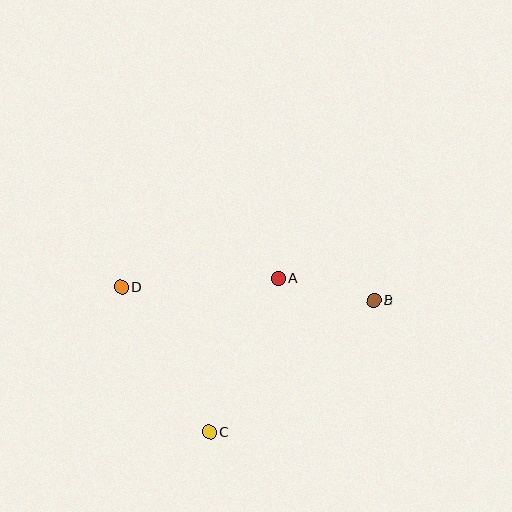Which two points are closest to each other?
Points A and B are closest to each other.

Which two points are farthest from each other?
Points B and D are farthest from each other.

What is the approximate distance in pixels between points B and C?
The distance between B and C is approximately 210 pixels.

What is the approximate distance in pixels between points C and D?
The distance between C and D is approximately 170 pixels.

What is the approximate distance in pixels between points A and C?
The distance between A and C is approximately 168 pixels.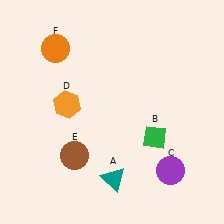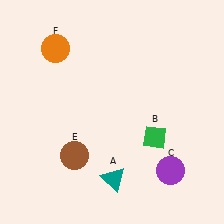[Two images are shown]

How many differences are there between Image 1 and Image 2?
There is 1 difference between the two images.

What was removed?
The orange hexagon (D) was removed in Image 2.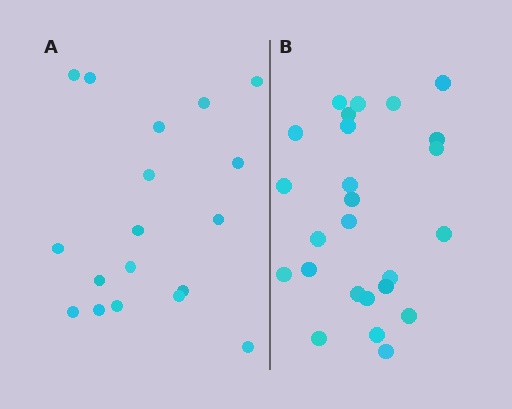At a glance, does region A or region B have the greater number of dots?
Region B (the right region) has more dots.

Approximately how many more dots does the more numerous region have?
Region B has roughly 8 or so more dots than region A.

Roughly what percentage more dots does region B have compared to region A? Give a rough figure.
About 40% more.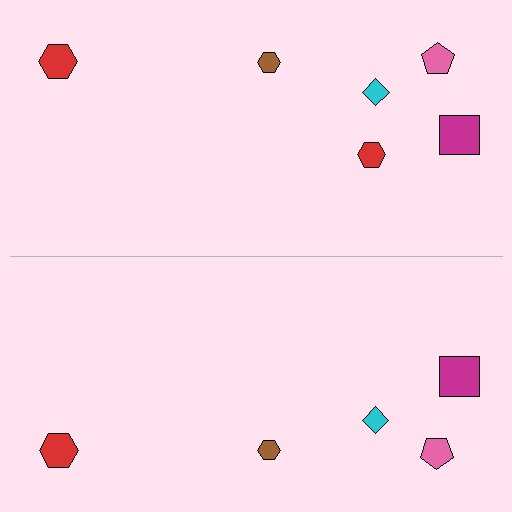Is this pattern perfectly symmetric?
No, the pattern is not perfectly symmetric. A red hexagon is missing from the bottom side.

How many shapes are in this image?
There are 11 shapes in this image.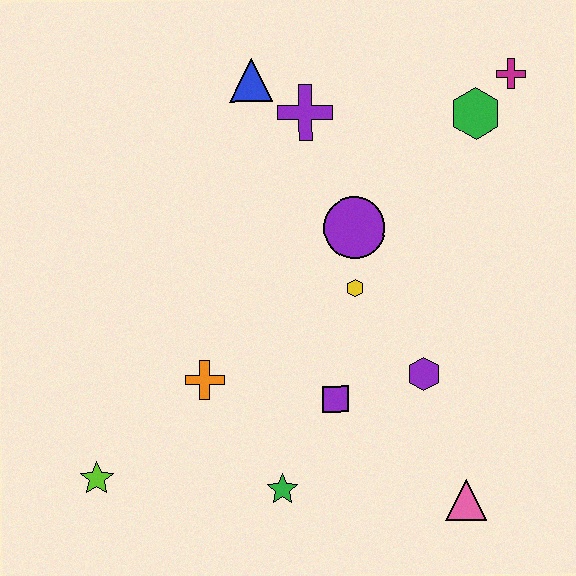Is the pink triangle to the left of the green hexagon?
Yes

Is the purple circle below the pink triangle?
No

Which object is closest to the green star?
The purple square is closest to the green star.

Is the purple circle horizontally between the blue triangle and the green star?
No